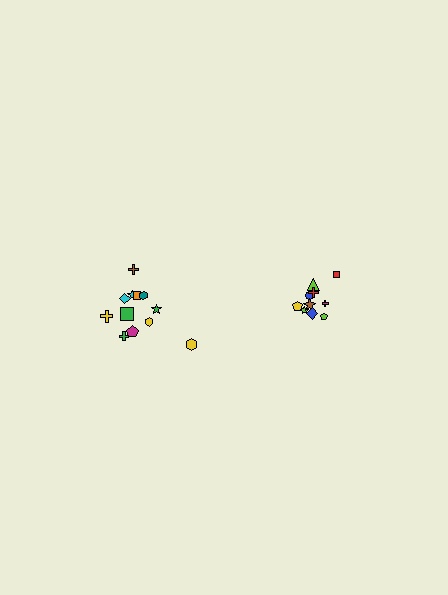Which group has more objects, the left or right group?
The left group.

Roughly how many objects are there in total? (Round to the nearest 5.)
Roughly 20 objects in total.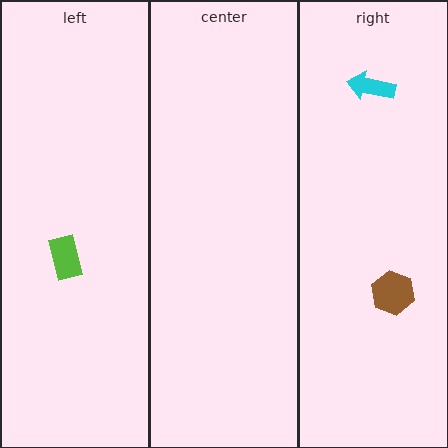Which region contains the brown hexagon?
The right region.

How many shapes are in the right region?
2.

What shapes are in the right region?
The cyan arrow, the brown hexagon.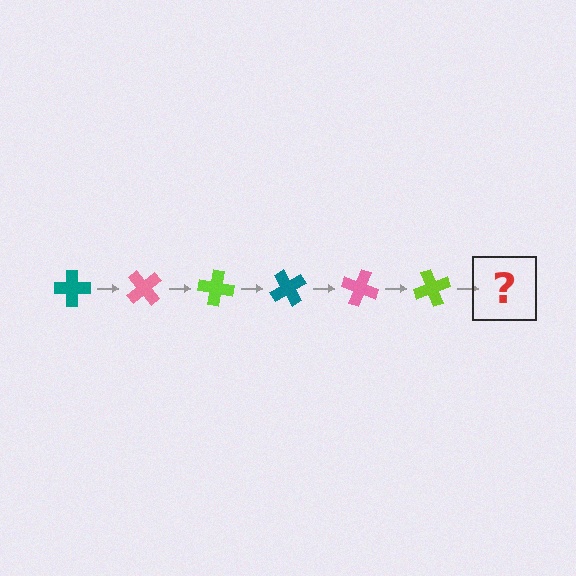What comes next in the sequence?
The next element should be a teal cross, rotated 300 degrees from the start.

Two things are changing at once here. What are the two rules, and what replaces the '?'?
The two rules are that it rotates 50 degrees each step and the color cycles through teal, pink, and lime. The '?' should be a teal cross, rotated 300 degrees from the start.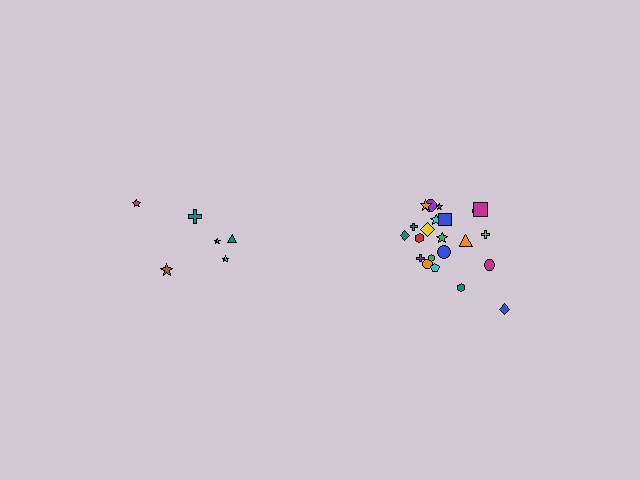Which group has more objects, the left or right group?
The right group.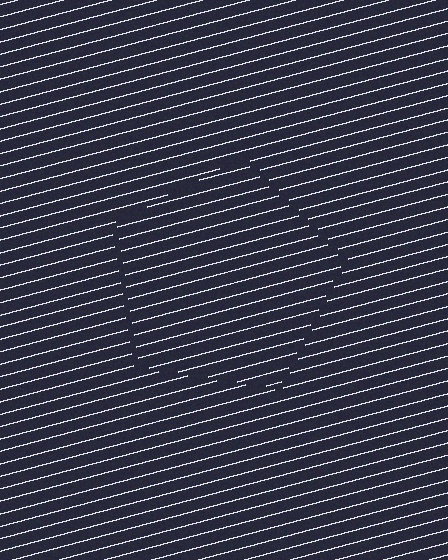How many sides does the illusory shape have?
5 sides — the line-ends trace a pentagon.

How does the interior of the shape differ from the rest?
The interior of the shape contains the same grating, shifted by half a period — the contour is defined by the phase discontinuity where line-ends from the inner and outer gratings abut.